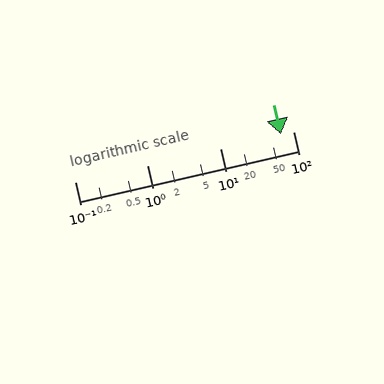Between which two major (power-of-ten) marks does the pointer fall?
The pointer is between 10 and 100.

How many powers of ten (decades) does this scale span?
The scale spans 3 decades, from 0.1 to 100.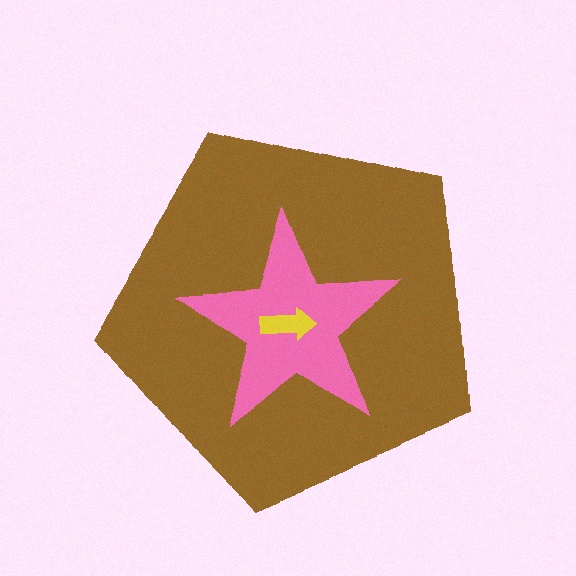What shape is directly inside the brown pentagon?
The pink star.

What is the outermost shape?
The brown pentagon.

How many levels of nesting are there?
3.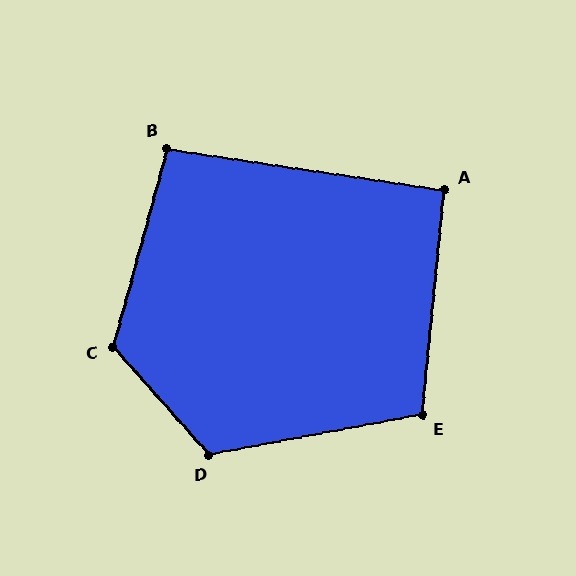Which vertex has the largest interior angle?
C, at approximately 123 degrees.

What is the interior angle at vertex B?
Approximately 97 degrees (obtuse).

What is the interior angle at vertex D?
Approximately 121 degrees (obtuse).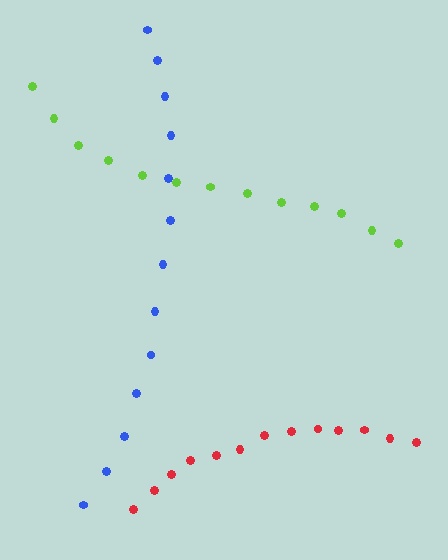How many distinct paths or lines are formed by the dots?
There are 3 distinct paths.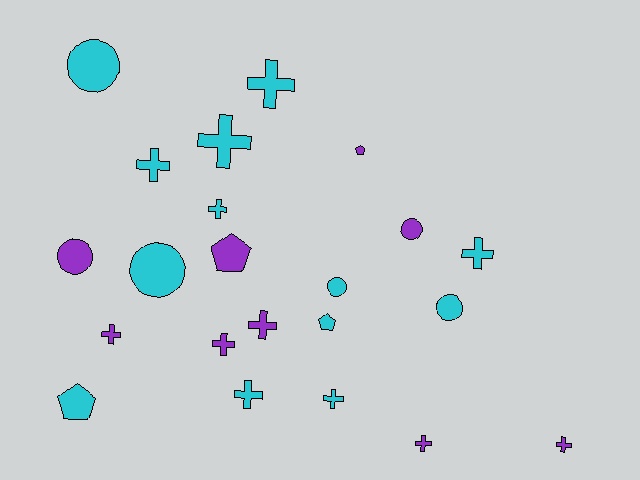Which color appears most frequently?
Cyan, with 13 objects.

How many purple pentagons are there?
There are 2 purple pentagons.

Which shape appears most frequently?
Cross, with 12 objects.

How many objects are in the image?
There are 22 objects.